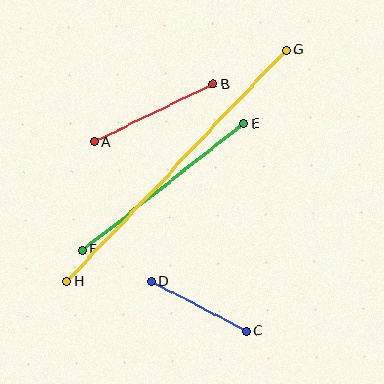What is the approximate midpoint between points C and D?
The midpoint is at approximately (199, 306) pixels.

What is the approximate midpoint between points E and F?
The midpoint is at approximately (163, 187) pixels.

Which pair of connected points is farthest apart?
Points G and H are farthest apart.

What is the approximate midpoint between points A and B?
The midpoint is at approximately (154, 113) pixels.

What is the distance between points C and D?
The distance is approximately 107 pixels.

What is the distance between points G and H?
The distance is approximately 319 pixels.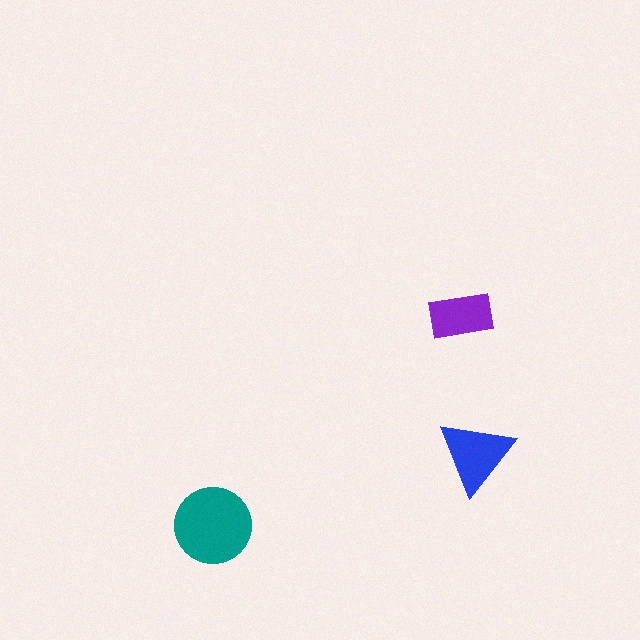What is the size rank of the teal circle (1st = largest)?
1st.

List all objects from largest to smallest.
The teal circle, the blue triangle, the purple rectangle.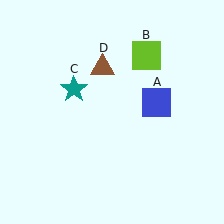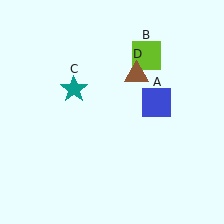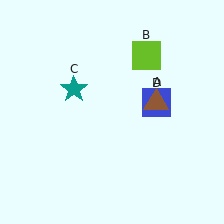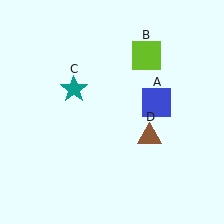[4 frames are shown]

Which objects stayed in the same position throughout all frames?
Blue square (object A) and lime square (object B) and teal star (object C) remained stationary.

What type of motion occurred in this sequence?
The brown triangle (object D) rotated clockwise around the center of the scene.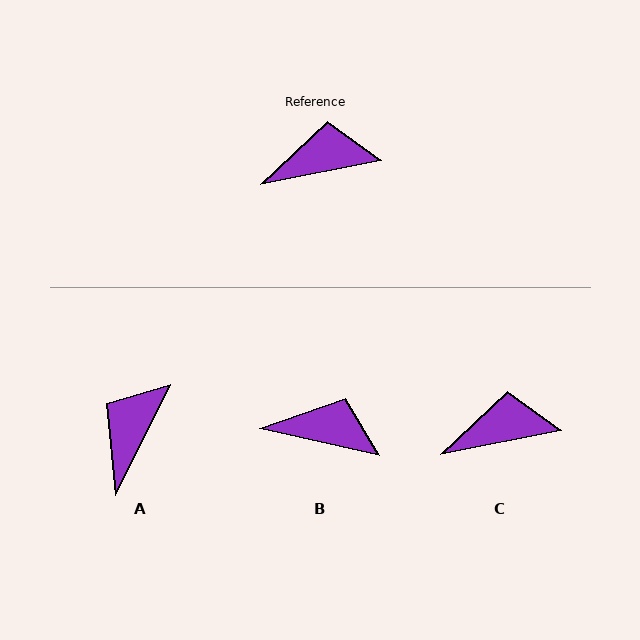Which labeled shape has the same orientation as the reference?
C.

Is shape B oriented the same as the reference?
No, it is off by about 24 degrees.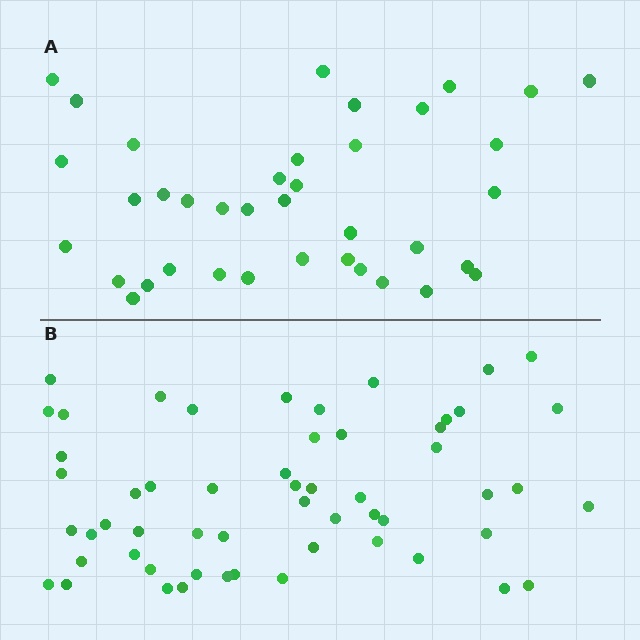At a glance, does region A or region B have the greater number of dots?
Region B (the bottom region) has more dots.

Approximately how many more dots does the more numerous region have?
Region B has approximately 20 more dots than region A.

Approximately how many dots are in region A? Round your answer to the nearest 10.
About 40 dots. (The exact count is 38, which rounds to 40.)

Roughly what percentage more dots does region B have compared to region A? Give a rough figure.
About 45% more.